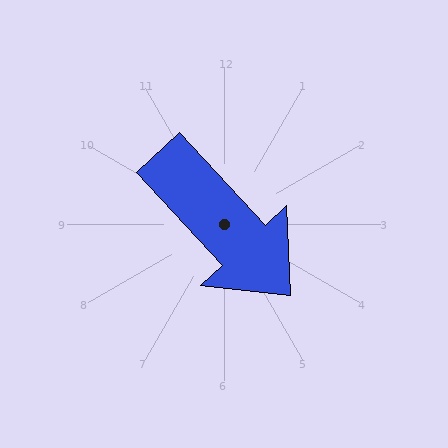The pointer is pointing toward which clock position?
Roughly 5 o'clock.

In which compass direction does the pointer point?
Southeast.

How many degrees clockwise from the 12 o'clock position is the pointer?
Approximately 137 degrees.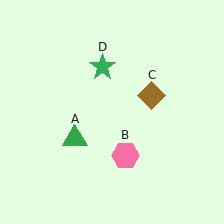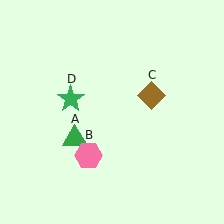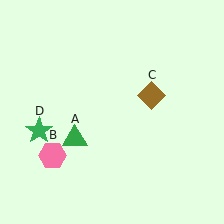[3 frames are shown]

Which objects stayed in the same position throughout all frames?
Green triangle (object A) and brown diamond (object C) remained stationary.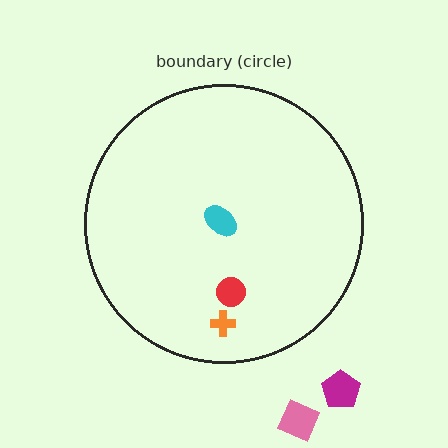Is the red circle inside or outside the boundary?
Inside.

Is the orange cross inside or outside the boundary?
Inside.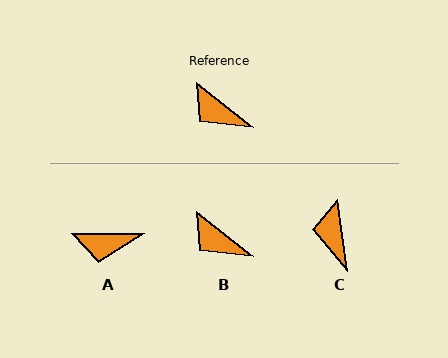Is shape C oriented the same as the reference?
No, it is off by about 44 degrees.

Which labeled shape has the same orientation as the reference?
B.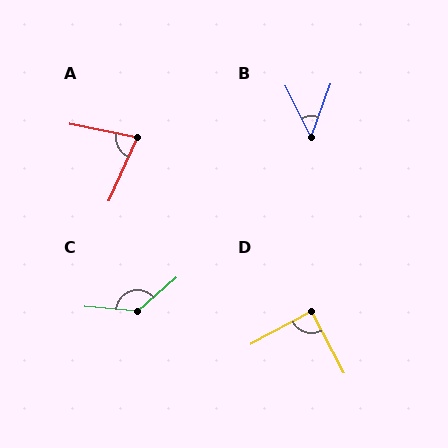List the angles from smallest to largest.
B (46°), A (77°), D (89°), C (134°).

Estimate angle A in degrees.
Approximately 77 degrees.